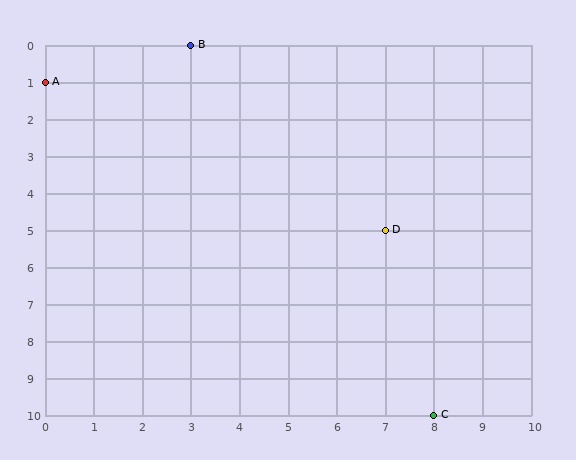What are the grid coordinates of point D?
Point D is at grid coordinates (7, 5).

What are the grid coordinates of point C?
Point C is at grid coordinates (8, 10).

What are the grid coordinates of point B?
Point B is at grid coordinates (3, 0).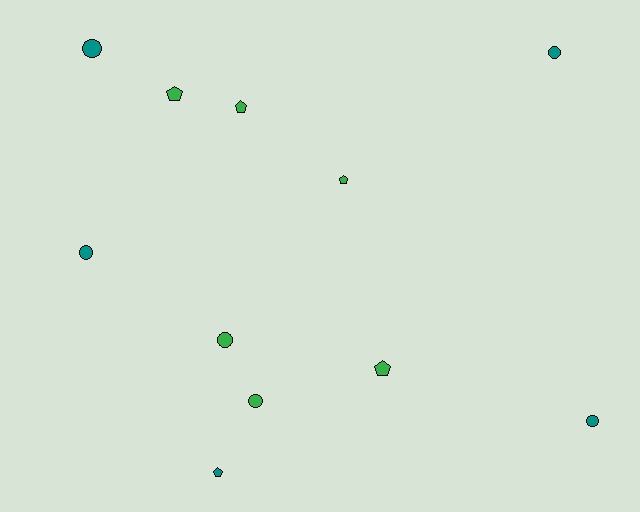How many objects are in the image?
There are 11 objects.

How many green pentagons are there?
There are 4 green pentagons.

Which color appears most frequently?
Green, with 6 objects.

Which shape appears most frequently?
Circle, with 6 objects.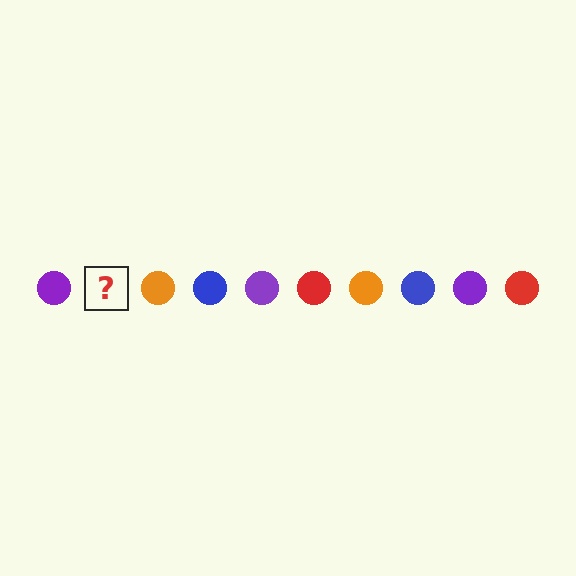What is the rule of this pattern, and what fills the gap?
The rule is that the pattern cycles through purple, red, orange, blue circles. The gap should be filled with a red circle.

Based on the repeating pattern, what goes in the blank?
The blank should be a red circle.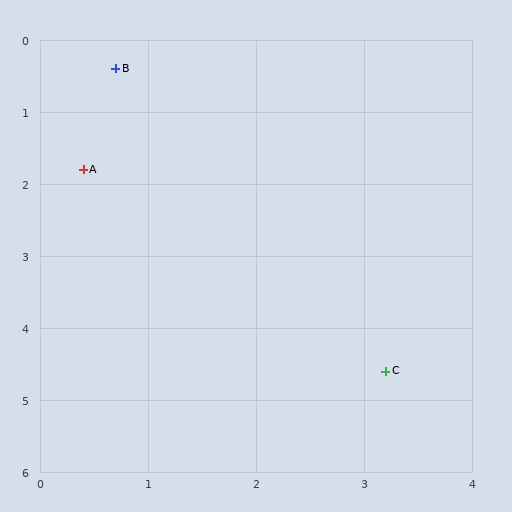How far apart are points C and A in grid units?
Points C and A are about 4.0 grid units apart.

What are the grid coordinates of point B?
Point B is at approximately (0.7, 0.4).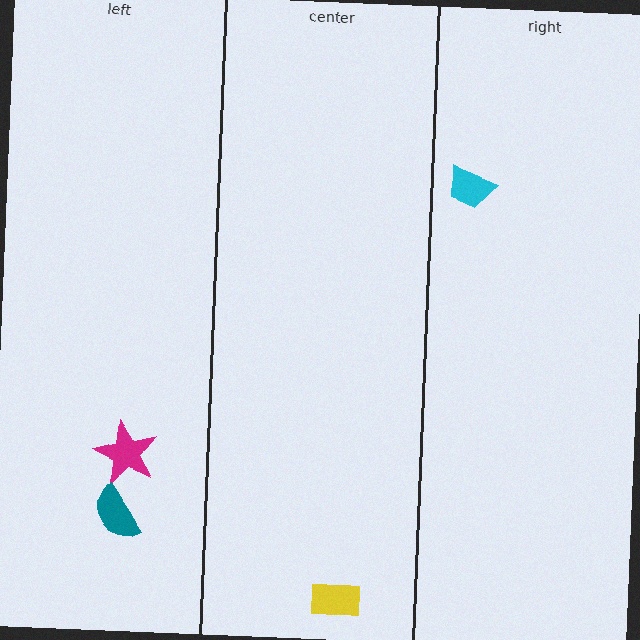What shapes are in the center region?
The yellow rectangle.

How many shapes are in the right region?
1.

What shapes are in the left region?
The magenta star, the teal semicircle.